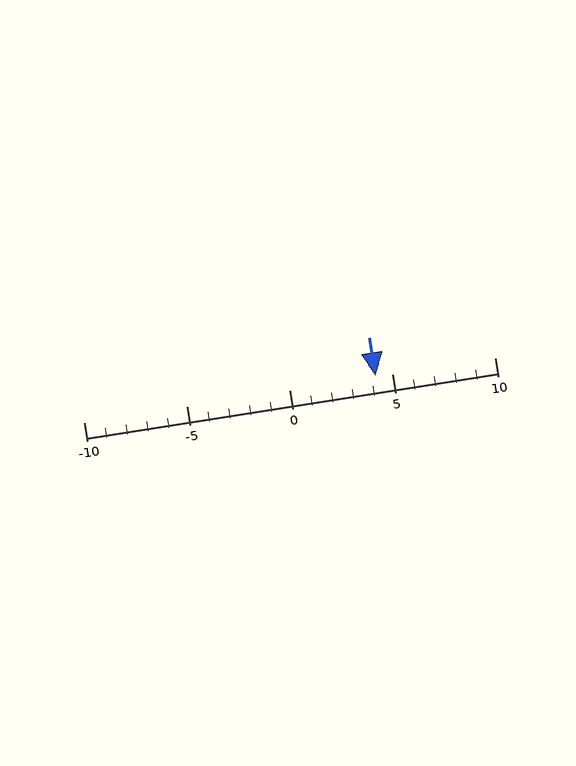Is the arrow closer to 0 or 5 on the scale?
The arrow is closer to 5.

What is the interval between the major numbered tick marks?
The major tick marks are spaced 5 units apart.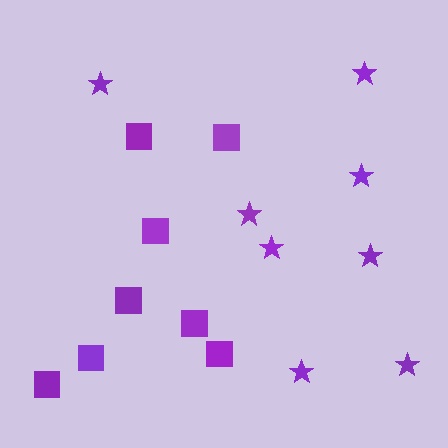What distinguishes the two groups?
There are 2 groups: one group of squares (8) and one group of stars (8).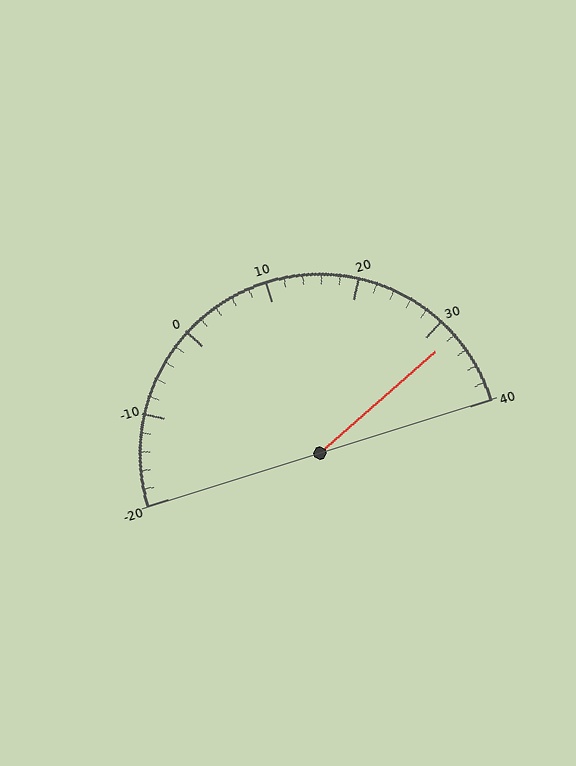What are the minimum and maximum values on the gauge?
The gauge ranges from -20 to 40.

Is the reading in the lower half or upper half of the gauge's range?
The reading is in the upper half of the range (-20 to 40).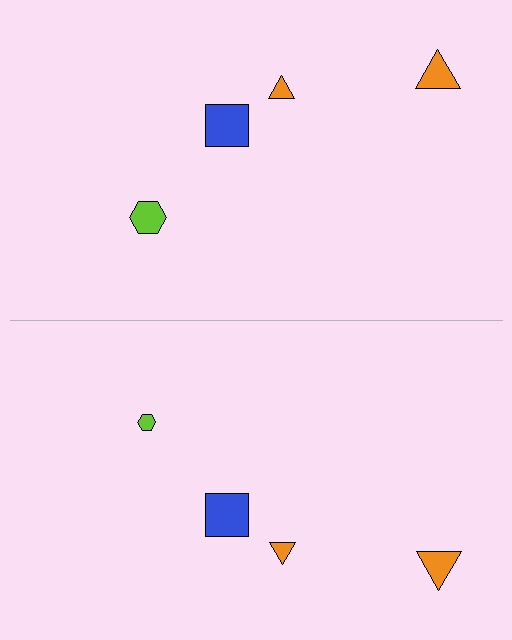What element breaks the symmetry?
The lime hexagon on the bottom side has a different size than its mirror counterpart.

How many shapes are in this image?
There are 8 shapes in this image.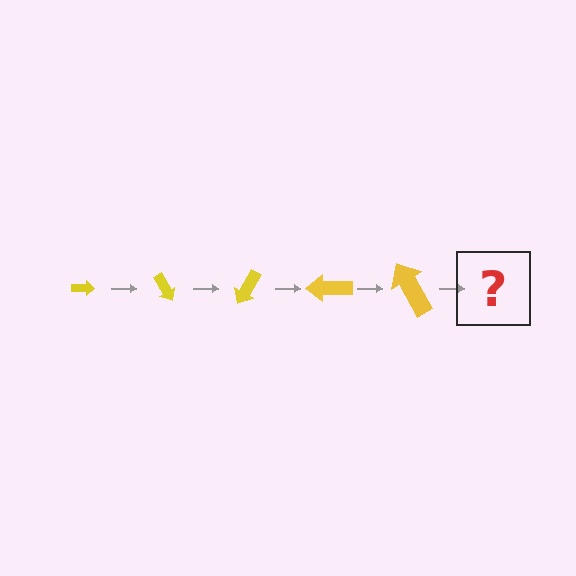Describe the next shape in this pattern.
It should be an arrow, larger than the previous one and rotated 300 degrees from the start.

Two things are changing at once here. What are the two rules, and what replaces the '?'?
The two rules are that the arrow grows larger each step and it rotates 60 degrees each step. The '?' should be an arrow, larger than the previous one and rotated 300 degrees from the start.